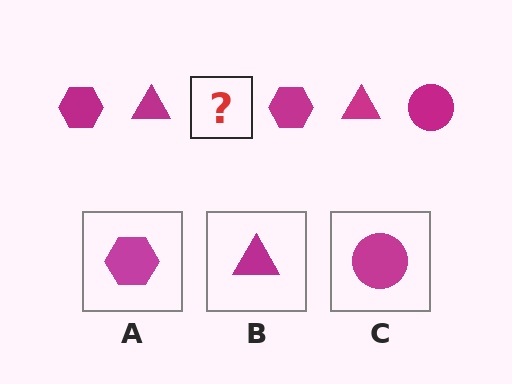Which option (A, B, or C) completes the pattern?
C.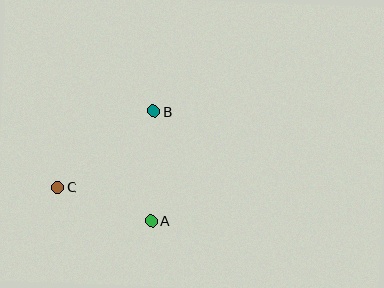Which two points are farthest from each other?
Points B and C are farthest from each other.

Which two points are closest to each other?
Points A and C are closest to each other.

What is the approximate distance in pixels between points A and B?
The distance between A and B is approximately 110 pixels.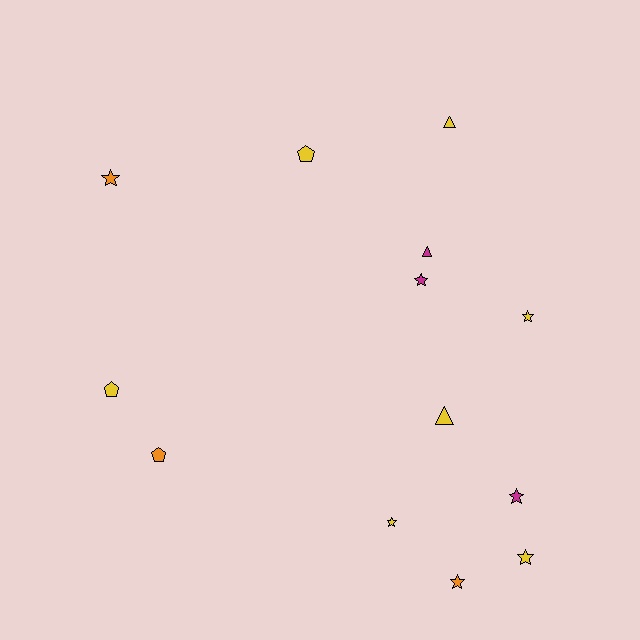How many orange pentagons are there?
There is 1 orange pentagon.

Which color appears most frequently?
Yellow, with 7 objects.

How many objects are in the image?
There are 13 objects.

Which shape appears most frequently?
Star, with 7 objects.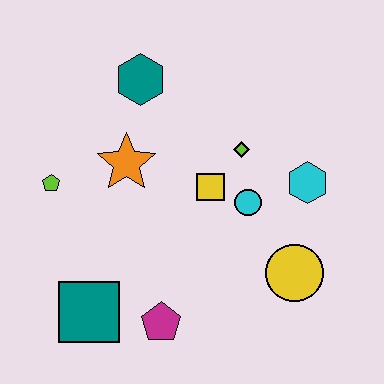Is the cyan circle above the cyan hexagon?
No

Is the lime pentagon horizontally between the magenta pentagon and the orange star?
No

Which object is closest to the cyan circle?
The yellow square is closest to the cyan circle.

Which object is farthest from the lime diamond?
The teal square is farthest from the lime diamond.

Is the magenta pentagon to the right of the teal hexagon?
Yes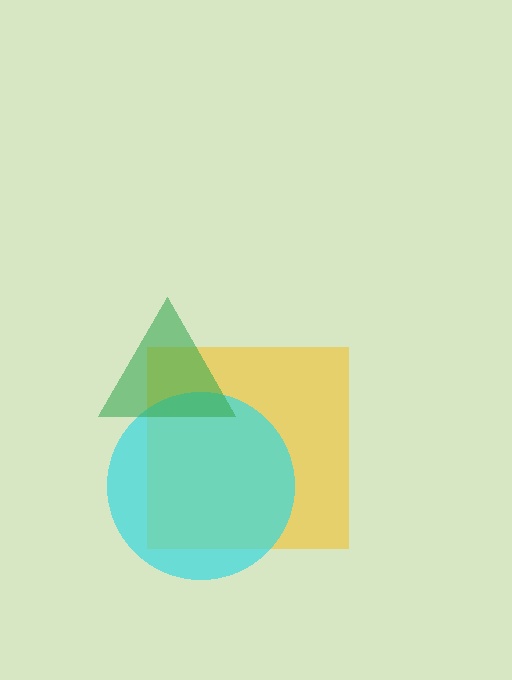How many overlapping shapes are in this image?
There are 3 overlapping shapes in the image.